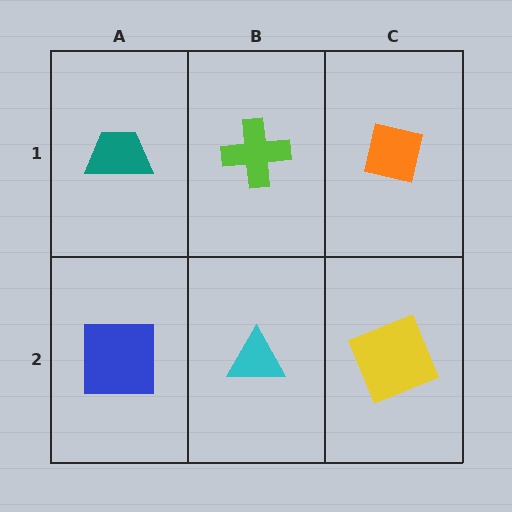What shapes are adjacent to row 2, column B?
A lime cross (row 1, column B), a blue square (row 2, column A), a yellow square (row 2, column C).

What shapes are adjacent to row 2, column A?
A teal trapezoid (row 1, column A), a cyan triangle (row 2, column B).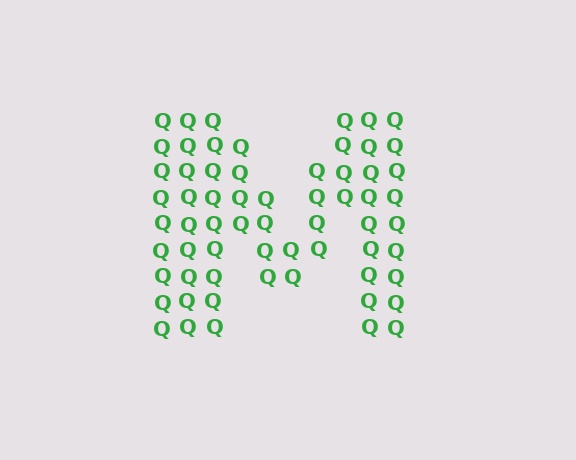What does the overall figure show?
The overall figure shows the letter M.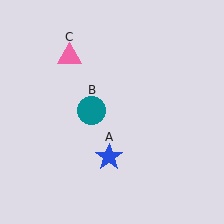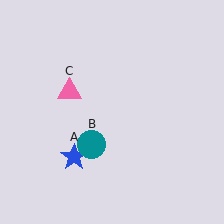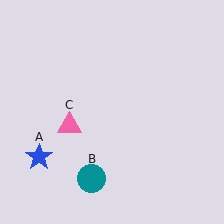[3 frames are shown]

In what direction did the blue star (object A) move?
The blue star (object A) moved left.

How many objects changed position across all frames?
3 objects changed position: blue star (object A), teal circle (object B), pink triangle (object C).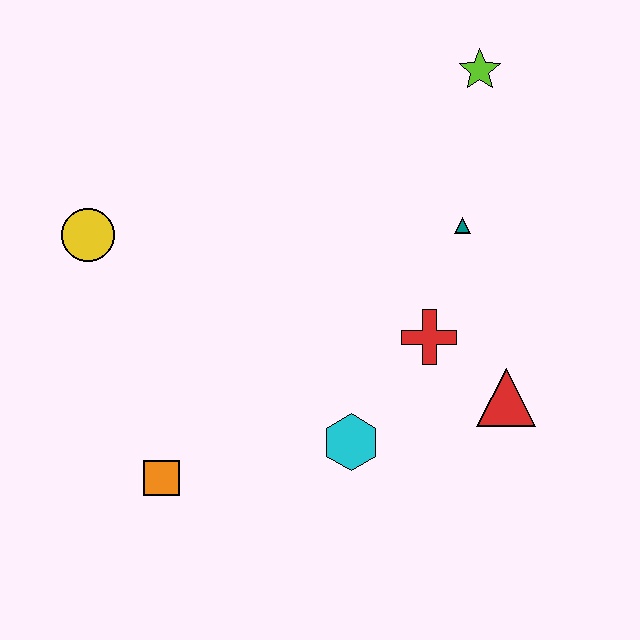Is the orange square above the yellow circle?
No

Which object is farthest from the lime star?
The orange square is farthest from the lime star.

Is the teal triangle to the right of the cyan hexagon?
Yes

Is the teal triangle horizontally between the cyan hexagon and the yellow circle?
No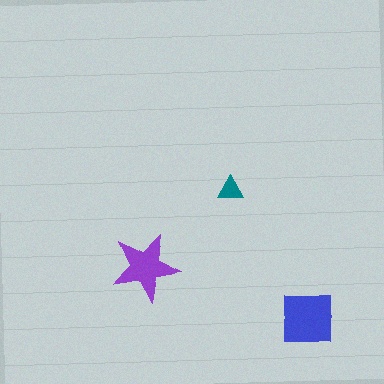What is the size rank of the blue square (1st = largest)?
1st.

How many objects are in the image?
There are 3 objects in the image.